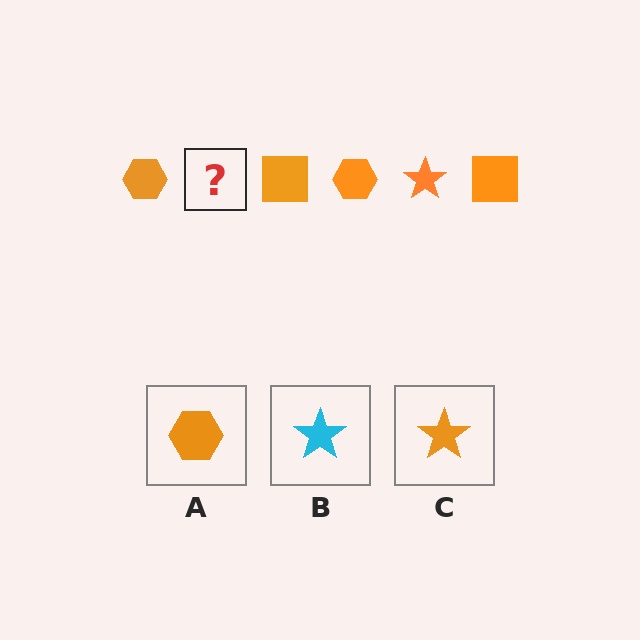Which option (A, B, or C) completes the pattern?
C.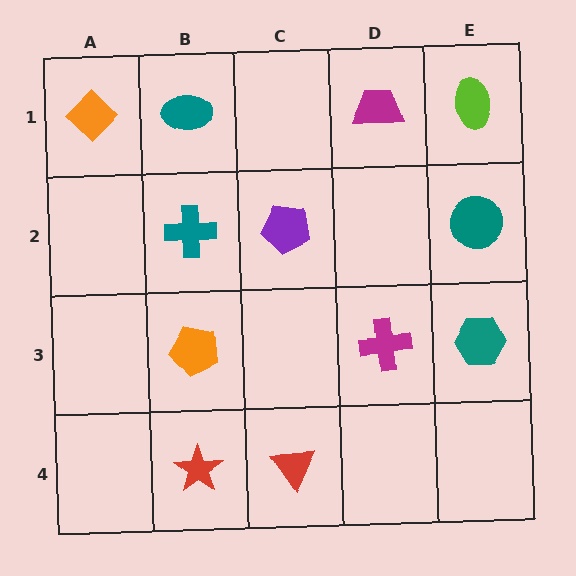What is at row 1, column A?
An orange diamond.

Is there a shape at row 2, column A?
No, that cell is empty.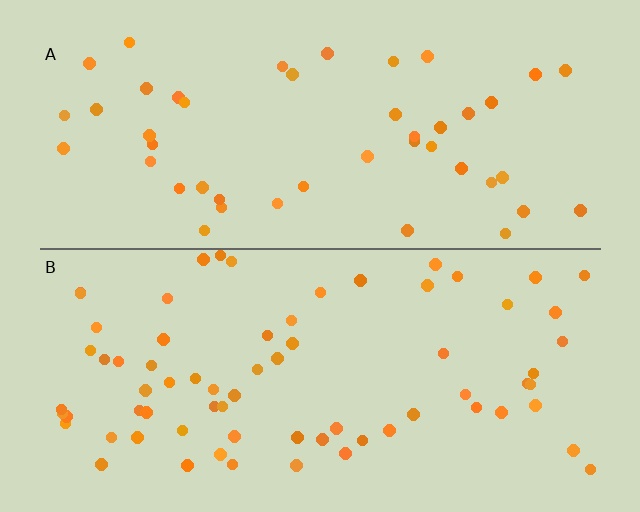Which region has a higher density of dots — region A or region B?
B (the bottom).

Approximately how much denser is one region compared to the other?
Approximately 1.5× — region B over region A.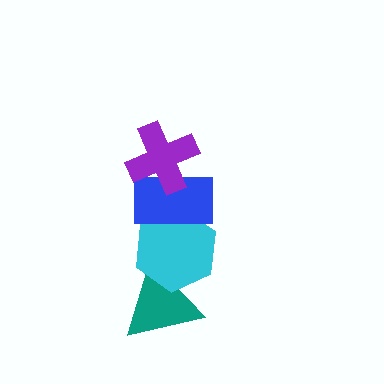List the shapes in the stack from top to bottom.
From top to bottom: the purple cross, the blue rectangle, the cyan hexagon, the teal triangle.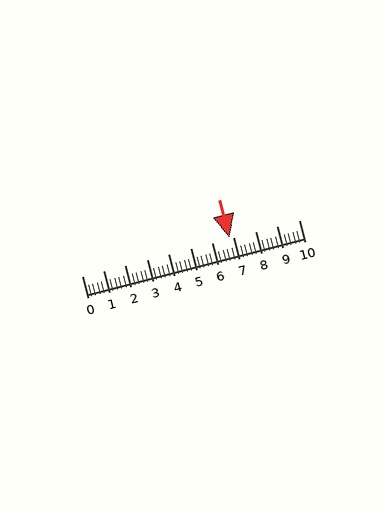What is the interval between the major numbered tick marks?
The major tick marks are spaced 1 units apart.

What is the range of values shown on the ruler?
The ruler shows values from 0 to 10.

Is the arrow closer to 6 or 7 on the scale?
The arrow is closer to 7.